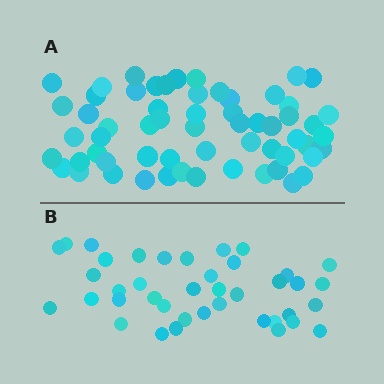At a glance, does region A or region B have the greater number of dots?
Region A (the top region) has more dots.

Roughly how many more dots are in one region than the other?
Region A has approximately 20 more dots than region B.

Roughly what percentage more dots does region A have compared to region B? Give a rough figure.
About 50% more.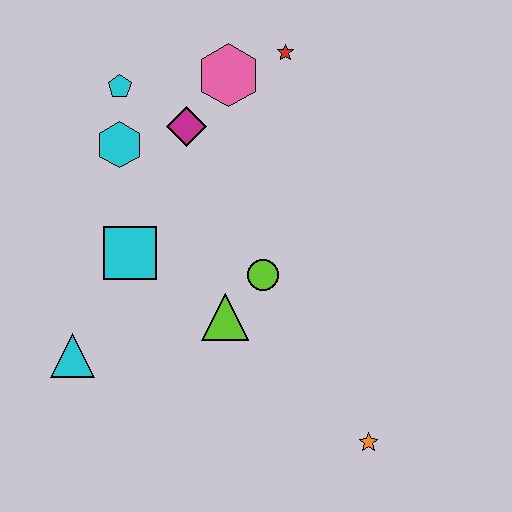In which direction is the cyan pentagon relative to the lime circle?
The cyan pentagon is above the lime circle.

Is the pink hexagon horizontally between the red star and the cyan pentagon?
Yes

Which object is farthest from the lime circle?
The cyan pentagon is farthest from the lime circle.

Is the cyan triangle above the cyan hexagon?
No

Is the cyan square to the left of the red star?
Yes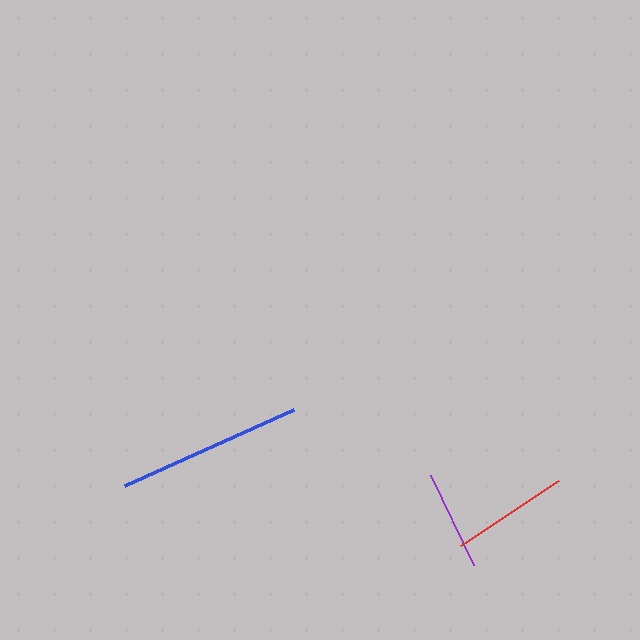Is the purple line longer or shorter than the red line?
The red line is longer than the purple line.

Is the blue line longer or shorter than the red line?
The blue line is longer than the red line.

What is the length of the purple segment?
The purple segment is approximately 100 pixels long.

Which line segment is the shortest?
The purple line is the shortest at approximately 100 pixels.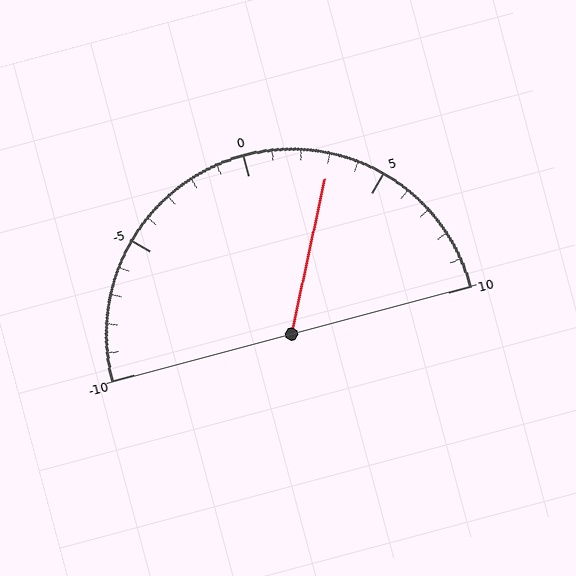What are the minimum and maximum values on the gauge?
The gauge ranges from -10 to 10.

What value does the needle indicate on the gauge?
The needle indicates approximately 3.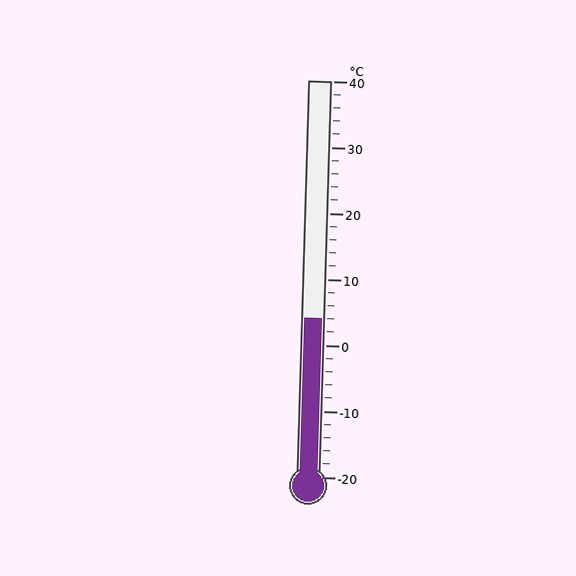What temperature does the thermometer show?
The thermometer shows approximately 4°C.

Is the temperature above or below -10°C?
The temperature is above -10°C.